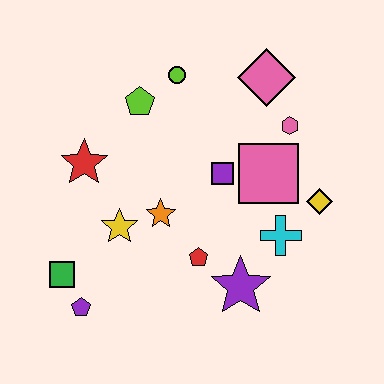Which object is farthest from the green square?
The pink diamond is farthest from the green square.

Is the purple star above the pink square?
No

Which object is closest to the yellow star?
The orange star is closest to the yellow star.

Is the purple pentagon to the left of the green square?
No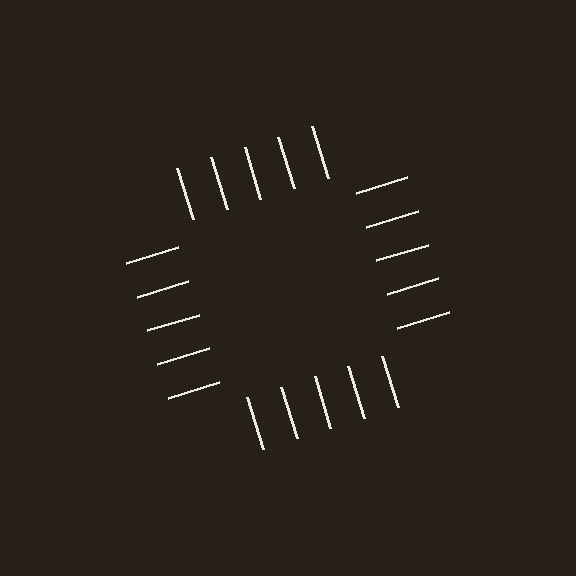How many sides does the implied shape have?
4 sides — the line-ends trace a square.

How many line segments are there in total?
20 — 5 along each of the 4 edges.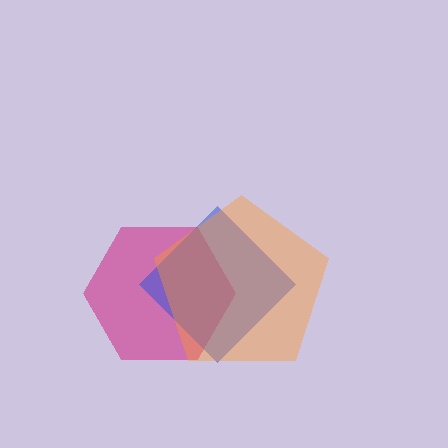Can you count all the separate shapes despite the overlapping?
Yes, there are 3 separate shapes.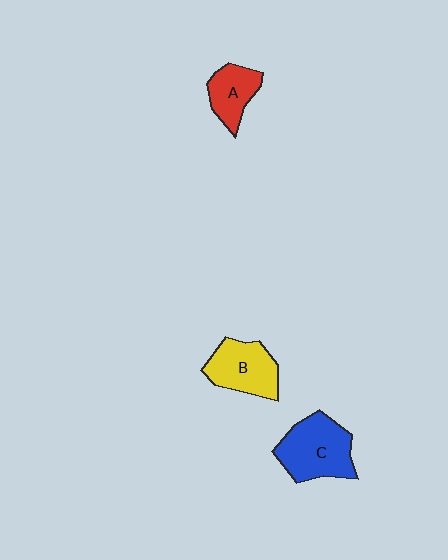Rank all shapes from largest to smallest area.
From largest to smallest: C (blue), B (yellow), A (red).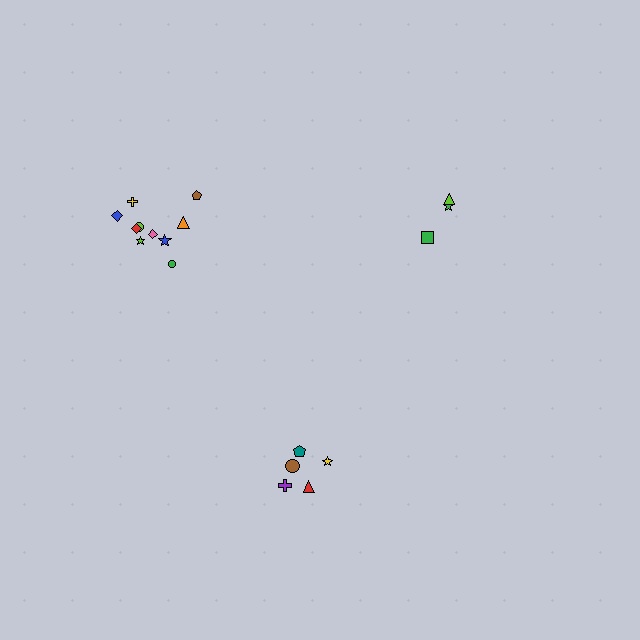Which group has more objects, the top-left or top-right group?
The top-left group.